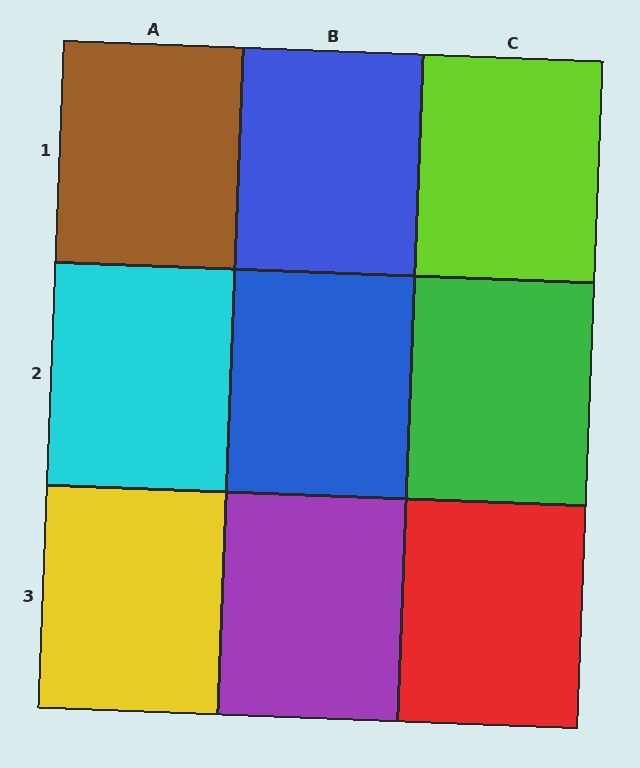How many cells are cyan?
1 cell is cyan.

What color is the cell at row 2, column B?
Blue.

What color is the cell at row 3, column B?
Purple.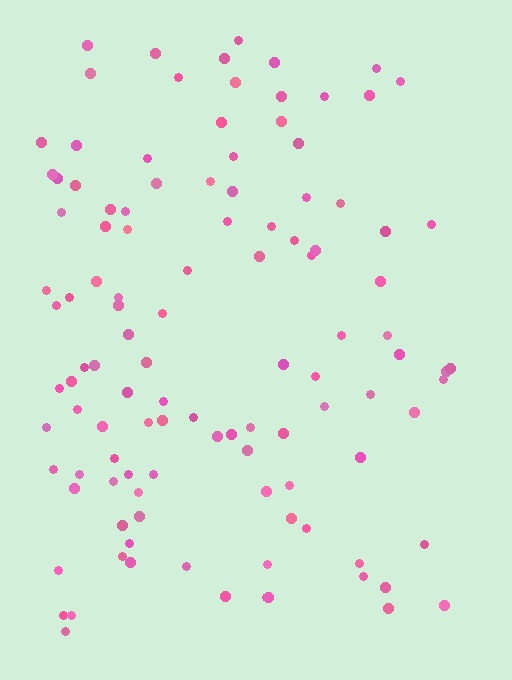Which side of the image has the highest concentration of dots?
The left.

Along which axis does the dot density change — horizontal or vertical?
Horizontal.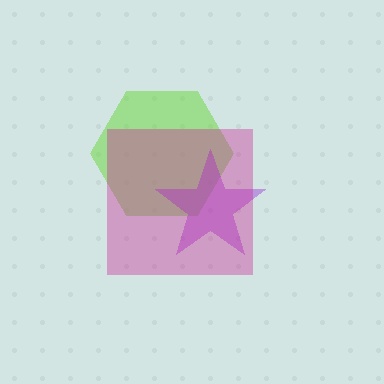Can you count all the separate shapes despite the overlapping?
Yes, there are 3 separate shapes.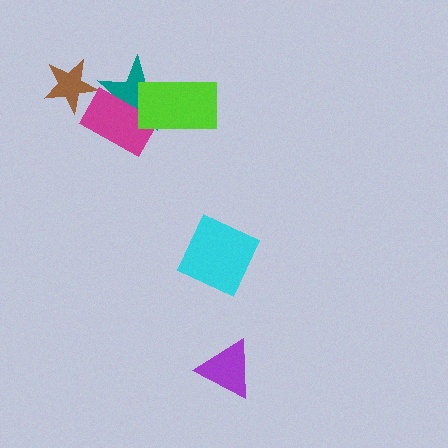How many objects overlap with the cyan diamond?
0 objects overlap with the cyan diamond.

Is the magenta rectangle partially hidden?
Yes, it is partially covered by another shape.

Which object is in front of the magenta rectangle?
The lime rectangle is in front of the magenta rectangle.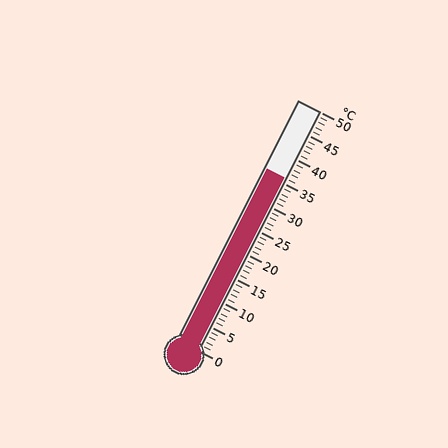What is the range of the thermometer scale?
The thermometer scale ranges from 0°C to 50°C.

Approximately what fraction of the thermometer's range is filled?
The thermometer is filled to approximately 70% of its range.